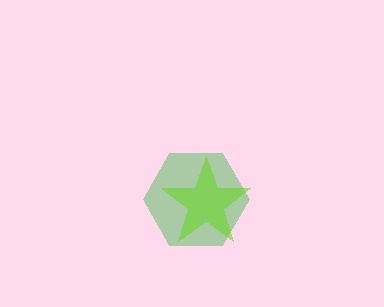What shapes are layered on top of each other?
The layered shapes are: a green hexagon, a lime star.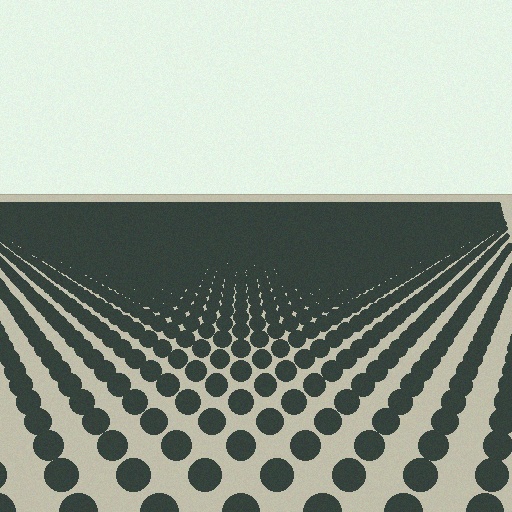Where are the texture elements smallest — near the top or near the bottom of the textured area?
Near the top.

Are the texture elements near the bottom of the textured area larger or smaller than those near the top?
Larger. Near the bottom, elements are closer to the viewer and appear at a bigger on-screen size.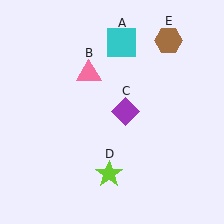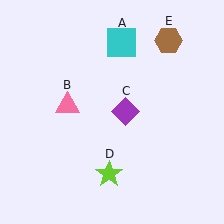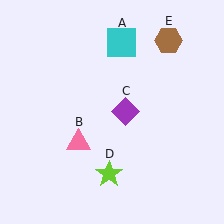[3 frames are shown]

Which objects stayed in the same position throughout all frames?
Cyan square (object A) and purple diamond (object C) and lime star (object D) and brown hexagon (object E) remained stationary.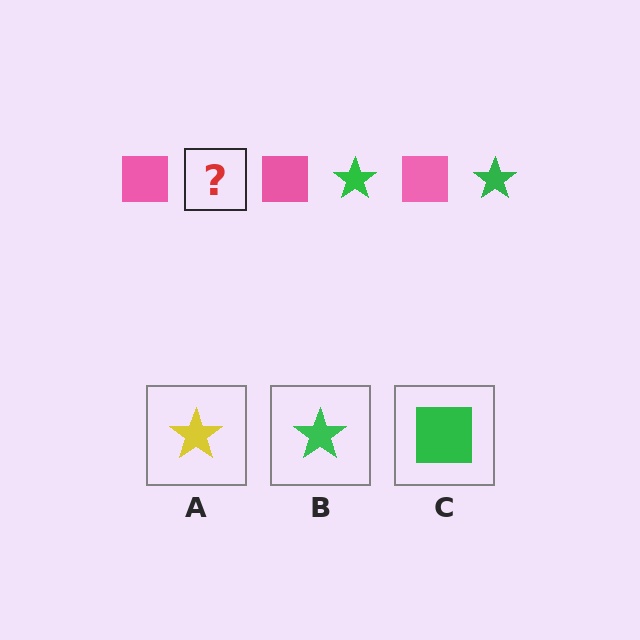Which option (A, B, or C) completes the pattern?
B.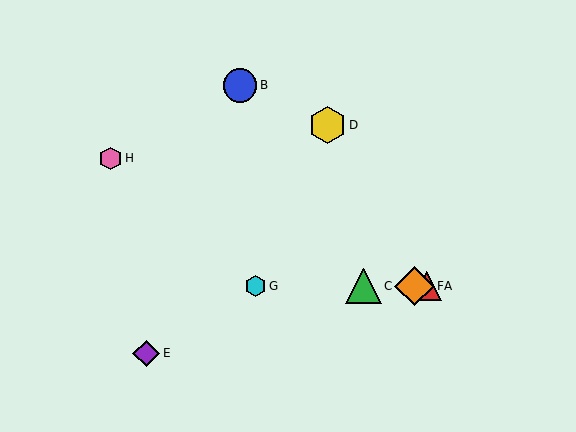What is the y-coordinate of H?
Object H is at y≈158.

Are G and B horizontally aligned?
No, G is at y≈286 and B is at y≈85.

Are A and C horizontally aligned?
Yes, both are at y≈286.